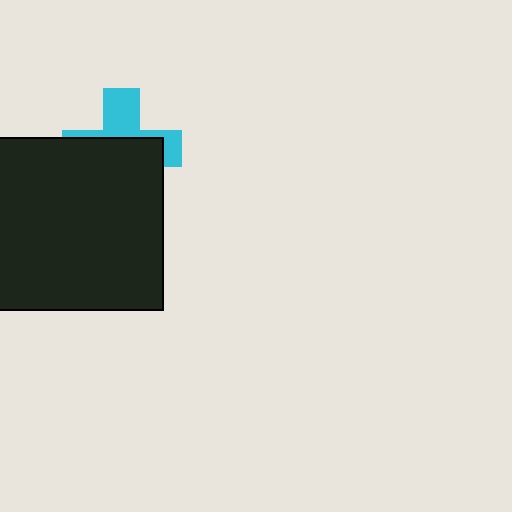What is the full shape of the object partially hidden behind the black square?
The partially hidden object is a cyan cross.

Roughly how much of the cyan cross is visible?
A small part of it is visible (roughly 40%).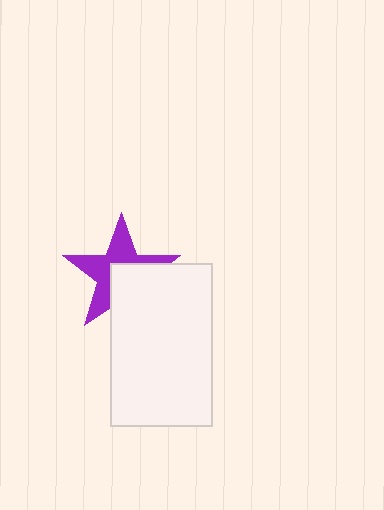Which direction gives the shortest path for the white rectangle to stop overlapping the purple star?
Moving toward the lower-right gives the shortest separation.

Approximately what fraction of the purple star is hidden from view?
Roughly 44% of the purple star is hidden behind the white rectangle.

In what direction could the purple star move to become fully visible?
The purple star could move toward the upper-left. That would shift it out from behind the white rectangle entirely.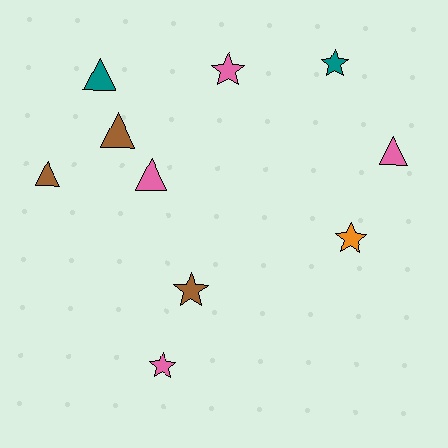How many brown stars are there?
There is 1 brown star.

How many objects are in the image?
There are 10 objects.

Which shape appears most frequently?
Star, with 5 objects.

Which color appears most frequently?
Pink, with 4 objects.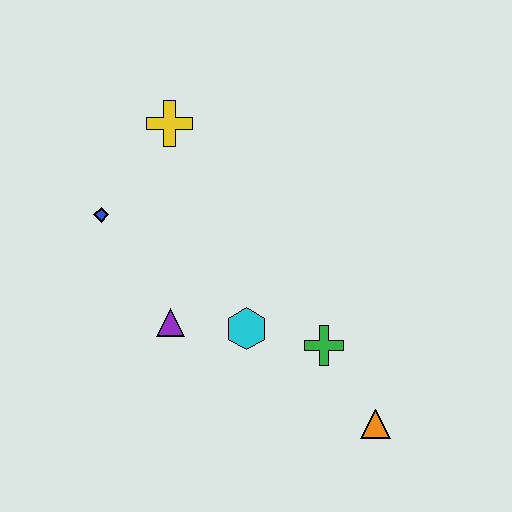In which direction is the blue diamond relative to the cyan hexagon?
The blue diamond is to the left of the cyan hexagon.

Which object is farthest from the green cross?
The yellow cross is farthest from the green cross.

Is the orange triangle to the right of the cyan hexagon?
Yes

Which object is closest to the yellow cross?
The blue diamond is closest to the yellow cross.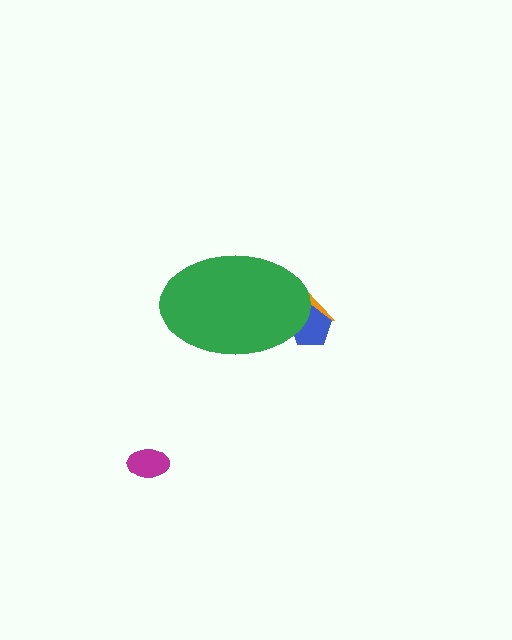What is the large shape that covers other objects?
A green ellipse.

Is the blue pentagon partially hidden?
Yes, the blue pentagon is partially hidden behind the green ellipse.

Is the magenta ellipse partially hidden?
No, the magenta ellipse is fully visible.